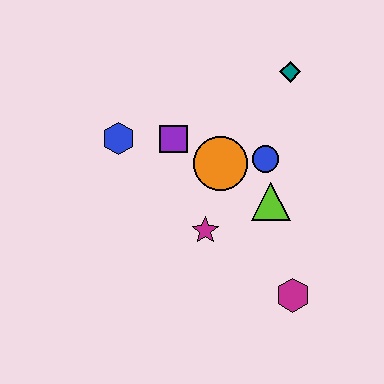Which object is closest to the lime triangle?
The blue circle is closest to the lime triangle.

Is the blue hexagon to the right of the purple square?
No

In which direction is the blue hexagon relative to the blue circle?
The blue hexagon is to the left of the blue circle.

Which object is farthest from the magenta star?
The teal diamond is farthest from the magenta star.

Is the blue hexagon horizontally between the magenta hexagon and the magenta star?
No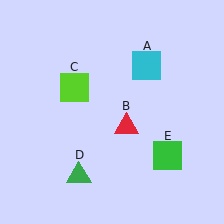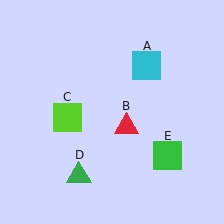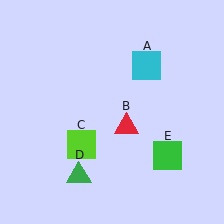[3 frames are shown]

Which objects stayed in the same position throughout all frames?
Cyan square (object A) and red triangle (object B) and green triangle (object D) and green square (object E) remained stationary.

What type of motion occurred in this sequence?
The lime square (object C) rotated counterclockwise around the center of the scene.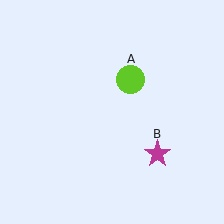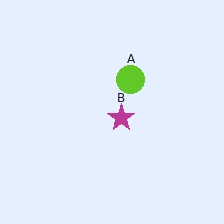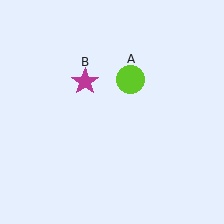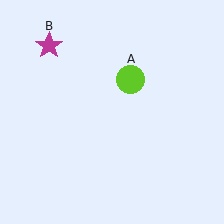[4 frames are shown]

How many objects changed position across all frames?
1 object changed position: magenta star (object B).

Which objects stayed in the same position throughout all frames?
Lime circle (object A) remained stationary.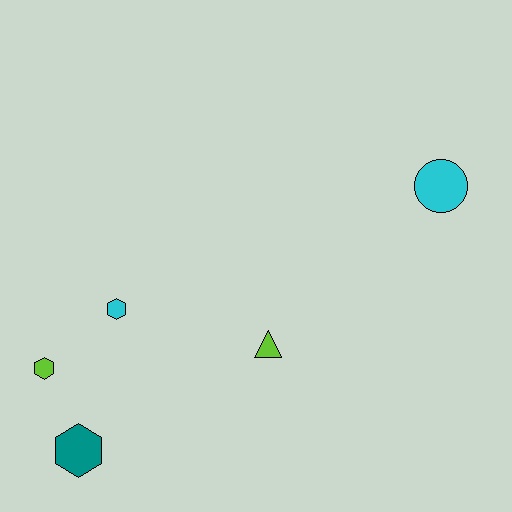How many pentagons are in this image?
There are no pentagons.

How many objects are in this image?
There are 5 objects.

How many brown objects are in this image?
There are no brown objects.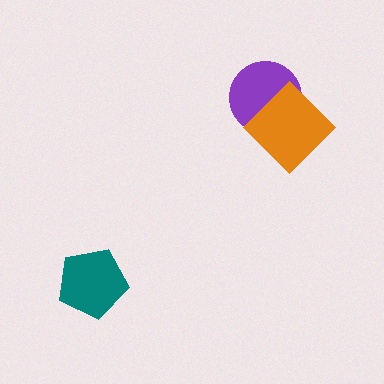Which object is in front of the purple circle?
The orange diamond is in front of the purple circle.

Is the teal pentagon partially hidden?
No, no other shape covers it.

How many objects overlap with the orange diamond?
1 object overlaps with the orange diamond.